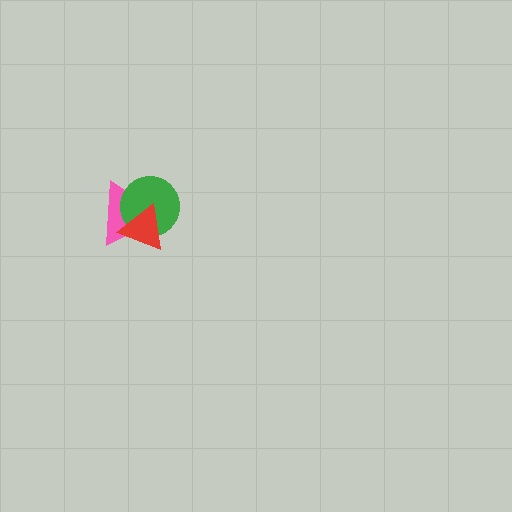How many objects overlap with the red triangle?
2 objects overlap with the red triangle.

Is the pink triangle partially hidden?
Yes, it is partially covered by another shape.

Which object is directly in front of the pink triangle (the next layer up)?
The green circle is directly in front of the pink triangle.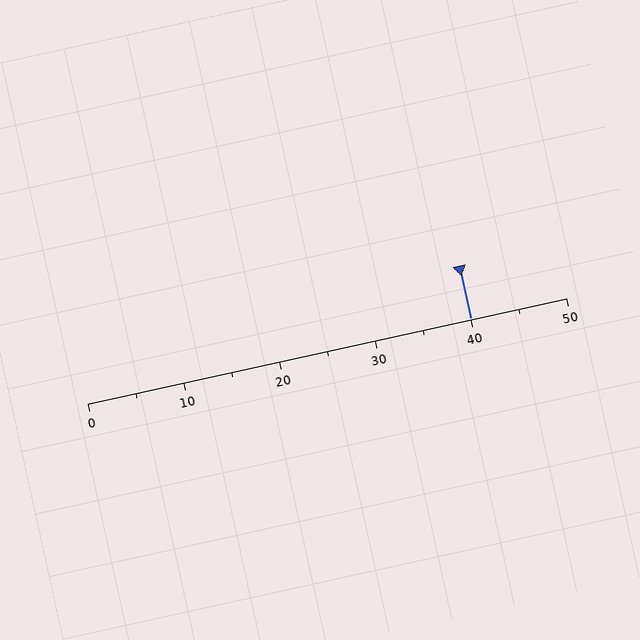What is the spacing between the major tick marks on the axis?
The major ticks are spaced 10 apart.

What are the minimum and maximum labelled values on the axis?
The axis runs from 0 to 50.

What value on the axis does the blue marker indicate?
The marker indicates approximately 40.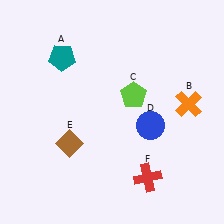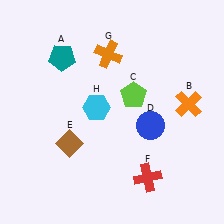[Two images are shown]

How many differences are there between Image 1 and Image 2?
There are 2 differences between the two images.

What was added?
An orange cross (G), a cyan hexagon (H) were added in Image 2.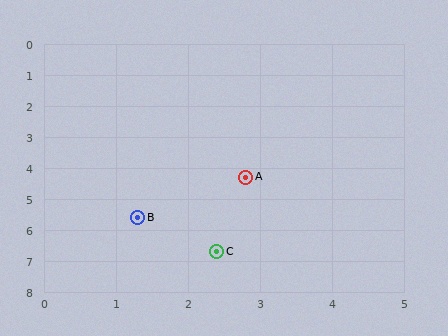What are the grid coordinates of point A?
Point A is at approximately (2.8, 4.3).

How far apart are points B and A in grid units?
Points B and A are about 2.0 grid units apart.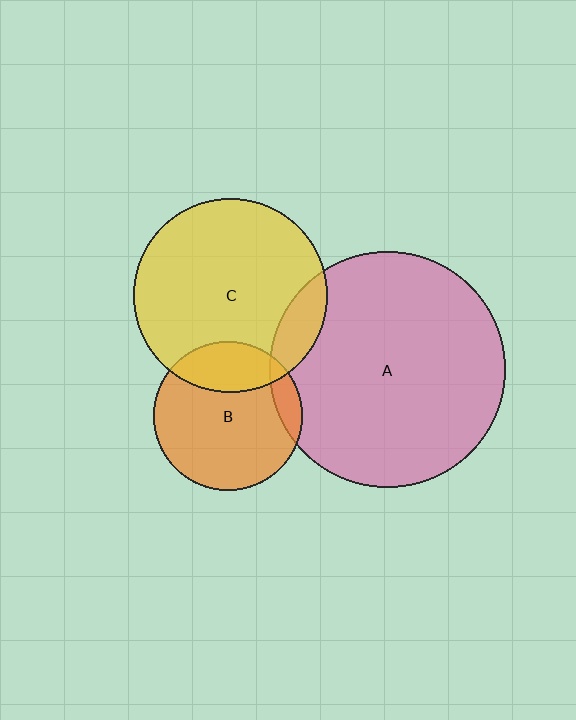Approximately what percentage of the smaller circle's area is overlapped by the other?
Approximately 10%.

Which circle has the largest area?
Circle A (pink).